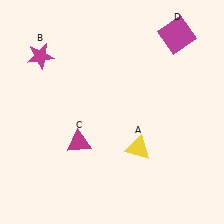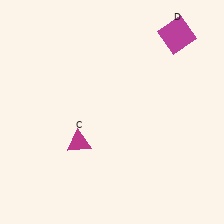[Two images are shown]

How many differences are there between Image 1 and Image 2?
There are 2 differences between the two images.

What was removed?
The yellow triangle (A), the magenta star (B) were removed in Image 2.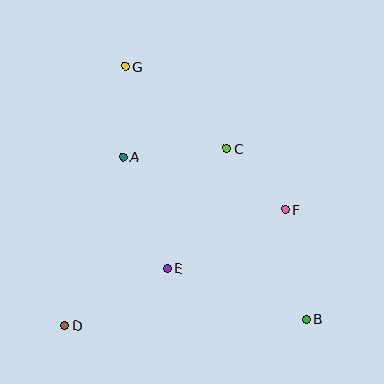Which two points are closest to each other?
Points C and F are closest to each other.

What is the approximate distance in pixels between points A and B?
The distance between A and B is approximately 245 pixels.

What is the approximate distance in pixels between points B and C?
The distance between B and C is approximately 188 pixels.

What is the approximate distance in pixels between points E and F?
The distance between E and F is approximately 132 pixels.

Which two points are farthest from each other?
Points B and G are farthest from each other.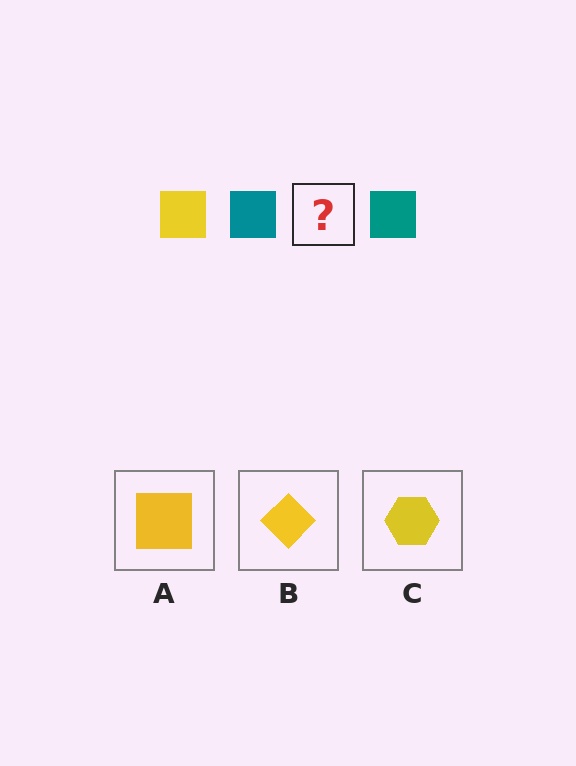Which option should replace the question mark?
Option A.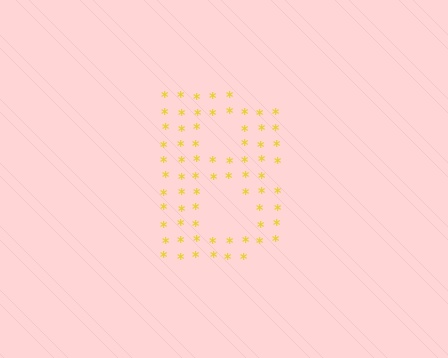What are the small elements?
The small elements are asterisks.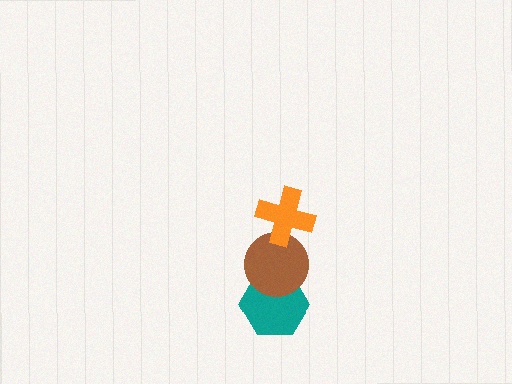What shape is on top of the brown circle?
The orange cross is on top of the brown circle.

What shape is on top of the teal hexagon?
The brown circle is on top of the teal hexagon.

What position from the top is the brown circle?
The brown circle is 2nd from the top.